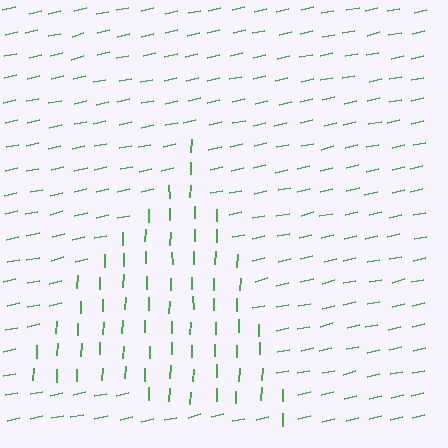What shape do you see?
I see a triangle.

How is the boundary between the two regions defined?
The boundary is defined purely by a change in line orientation (approximately 76 degrees difference). All lines are the same color and thickness.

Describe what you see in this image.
The image is filled with small green line segments. A triangle region in the image has lines oriented differently from the surrounding lines, creating a visible texture boundary.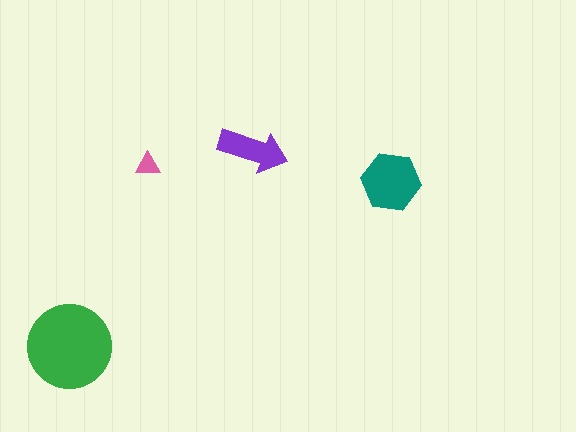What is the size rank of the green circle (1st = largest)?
1st.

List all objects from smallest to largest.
The pink triangle, the purple arrow, the teal hexagon, the green circle.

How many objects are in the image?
There are 4 objects in the image.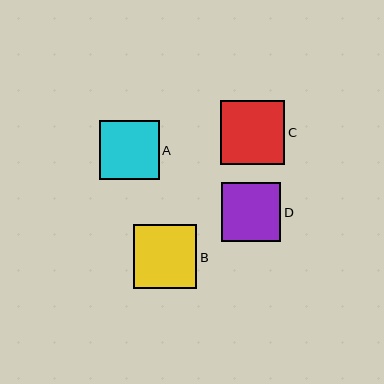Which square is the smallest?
Square D is the smallest with a size of approximately 59 pixels.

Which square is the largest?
Square C is the largest with a size of approximately 64 pixels.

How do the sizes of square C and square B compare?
Square C and square B are approximately the same size.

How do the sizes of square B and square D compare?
Square B and square D are approximately the same size.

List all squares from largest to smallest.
From largest to smallest: C, B, A, D.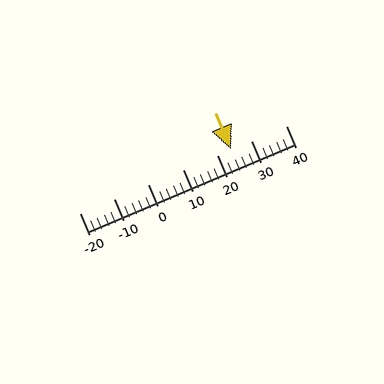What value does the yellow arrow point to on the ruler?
The yellow arrow points to approximately 24.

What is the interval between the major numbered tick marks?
The major tick marks are spaced 10 units apart.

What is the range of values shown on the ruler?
The ruler shows values from -20 to 40.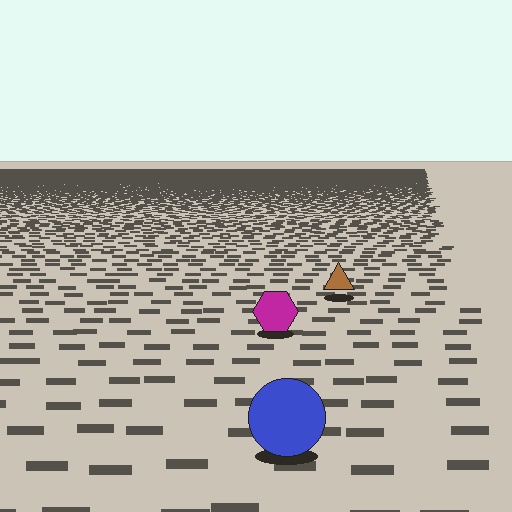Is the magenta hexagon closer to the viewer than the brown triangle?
Yes. The magenta hexagon is closer — you can tell from the texture gradient: the ground texture is coarser near it.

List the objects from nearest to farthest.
From nearest to farthest: the blue circle, the magenta hexagon, the brown triangle.